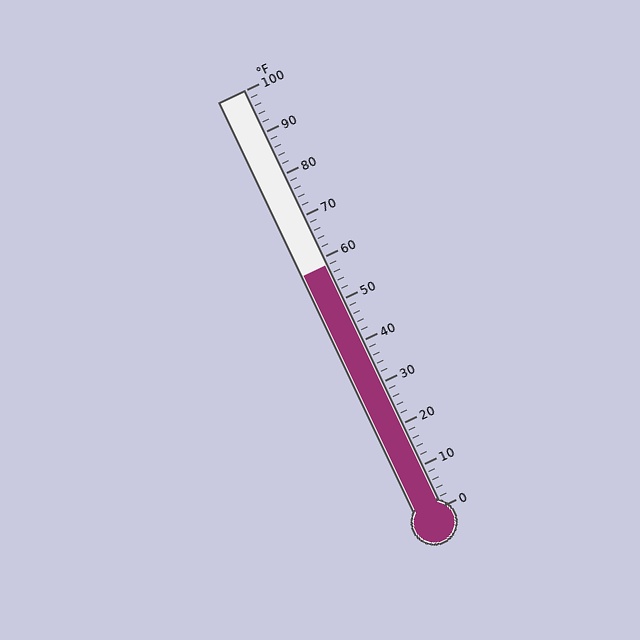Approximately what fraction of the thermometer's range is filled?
The thermometer is filled to approximately 60% of its range.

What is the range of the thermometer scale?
The thermometer scale ranges from 0°F to 100°F.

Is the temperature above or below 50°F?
The temperature is above 50°F.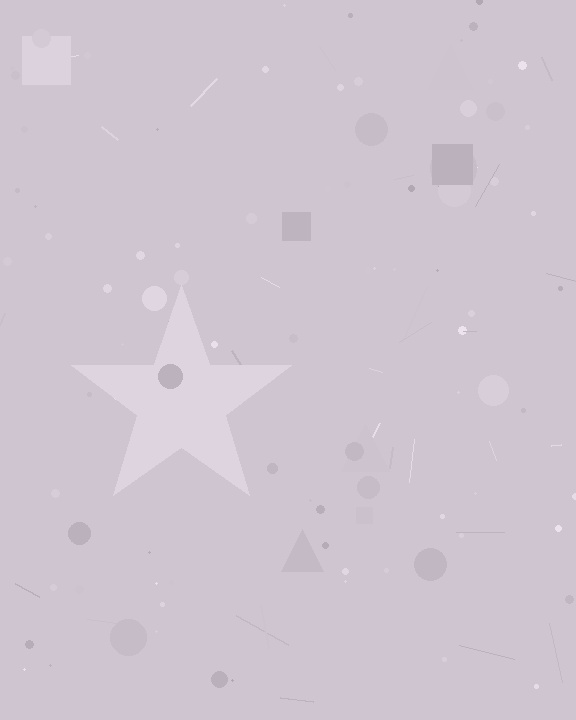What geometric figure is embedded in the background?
A star is embedded in the background.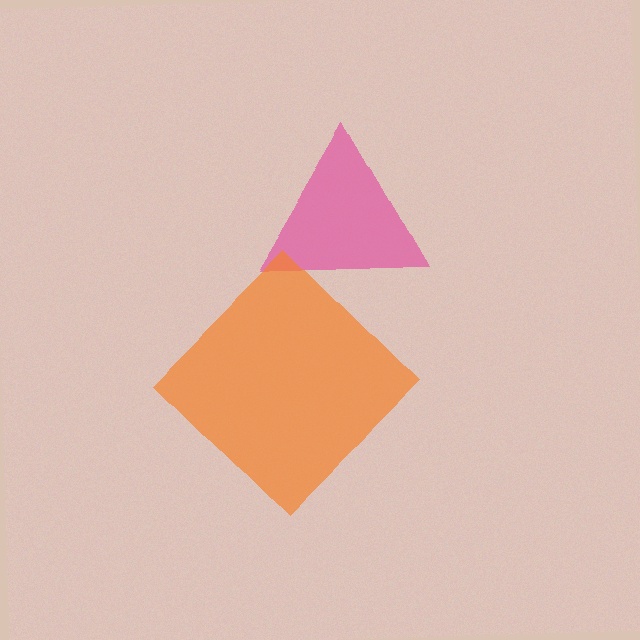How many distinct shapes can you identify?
There are 2 distinct shapes: a pink triangle, an orange diamond.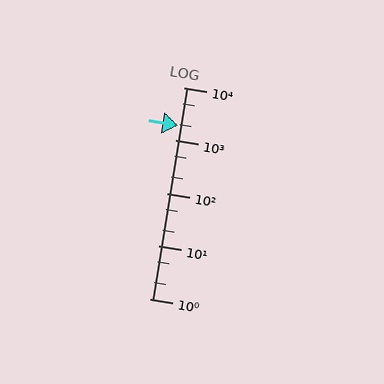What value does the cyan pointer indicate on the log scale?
The pointer indicates approximately 1900.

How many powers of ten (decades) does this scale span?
The scale spans 4 decades, from 1 to 10000.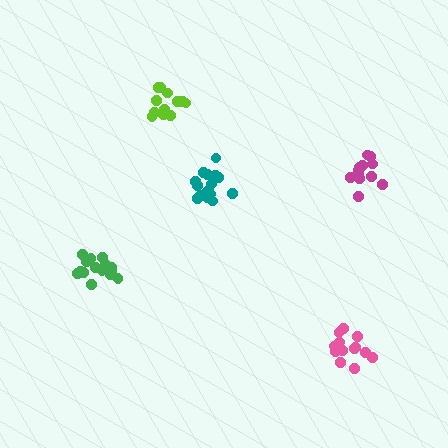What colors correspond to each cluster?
The clusters are colored: teal, lime, green, magenta, pink.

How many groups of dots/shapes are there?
There are 5 groups.